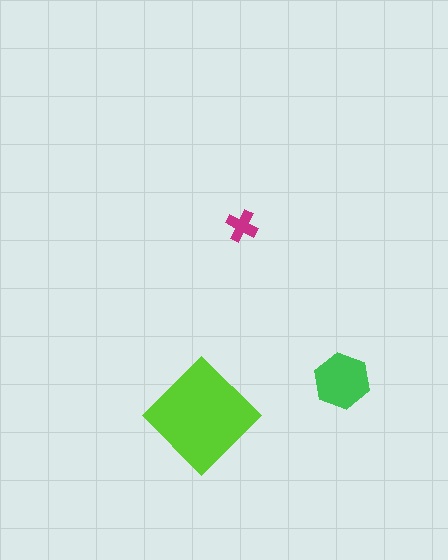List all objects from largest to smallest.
The lime diamond, the green hexagon, the magenta cross.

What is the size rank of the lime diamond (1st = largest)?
1st.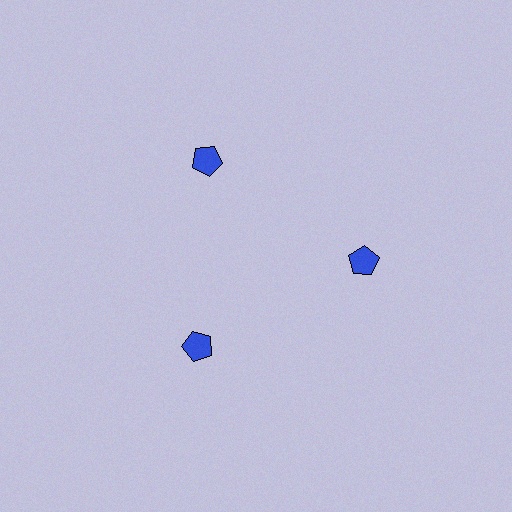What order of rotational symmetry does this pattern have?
This pattern has 3-fold rotational symmetry.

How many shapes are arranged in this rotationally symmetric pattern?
There are 3 shapes, arranged in 3 groups of 1.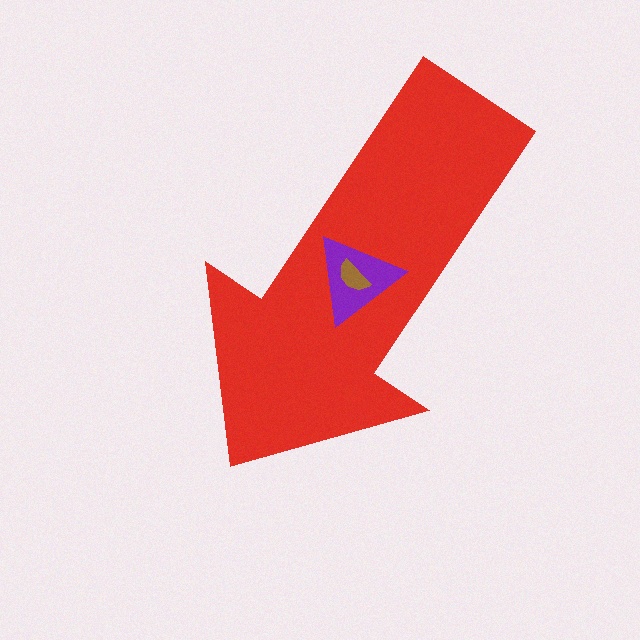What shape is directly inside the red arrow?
The purple triangle.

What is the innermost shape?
The brown semicircle.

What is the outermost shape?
The red arrow.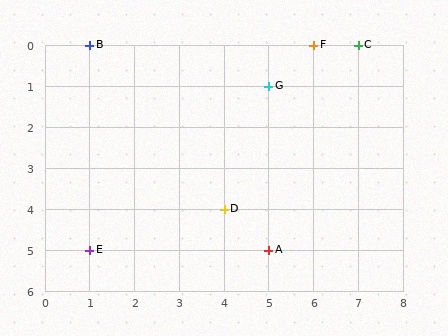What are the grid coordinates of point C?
Point C is at grid coordinates (7, 0).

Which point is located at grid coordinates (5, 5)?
Point A is at (5, 5).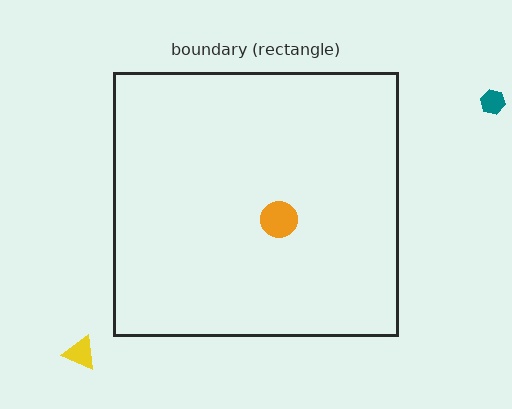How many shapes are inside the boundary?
1 inside, 2 outside.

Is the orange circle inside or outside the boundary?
Inside.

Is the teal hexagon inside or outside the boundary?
Outside.